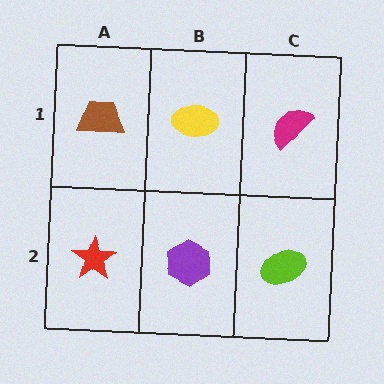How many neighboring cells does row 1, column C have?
2.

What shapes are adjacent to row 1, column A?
A red star (row 2, column A), a yellow ellipse (row 1, column B).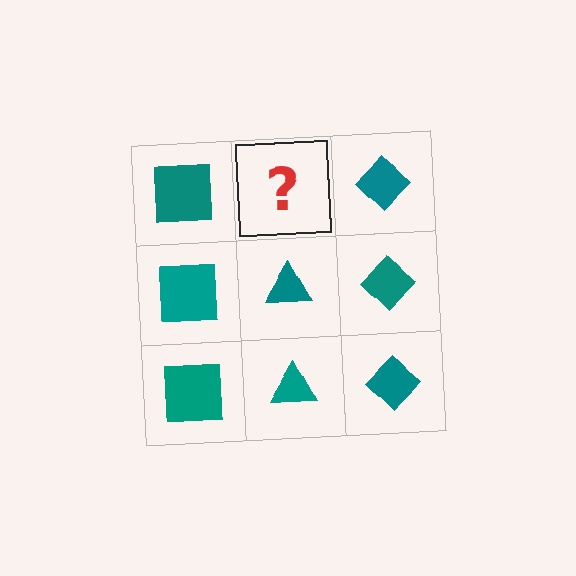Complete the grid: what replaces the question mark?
The question mark should be replaced with a teal triangle.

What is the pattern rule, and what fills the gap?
The rule is that each column has a consistent shape. The gap should be filled with a teal triangle.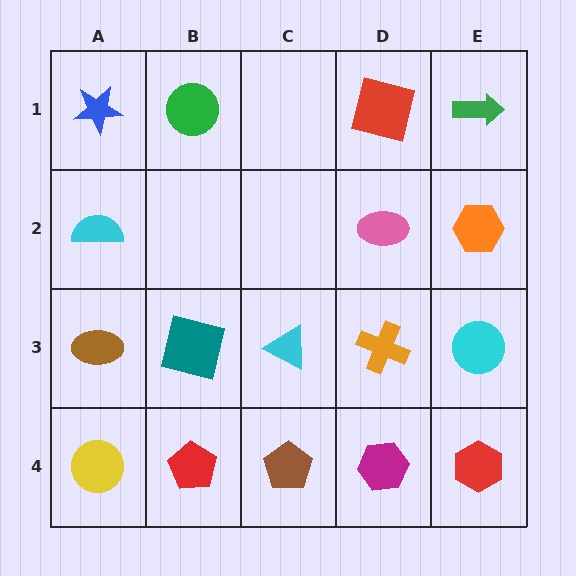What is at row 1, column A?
A blue star.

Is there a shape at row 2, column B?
No, that cell is empty.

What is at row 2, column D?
A pink ellipse.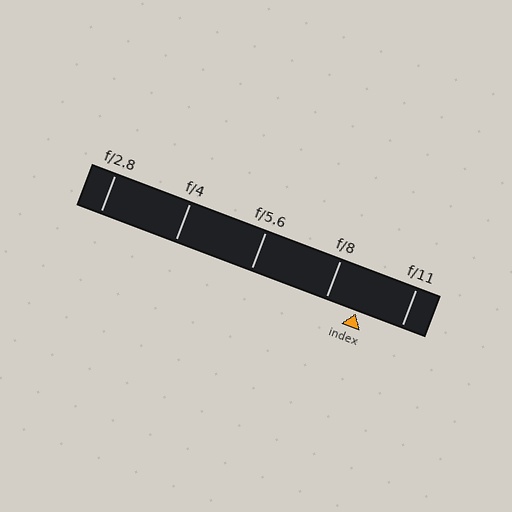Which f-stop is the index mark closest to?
The index mark is closest to f/8.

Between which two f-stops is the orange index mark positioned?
The index mark is between f/8 and f/11.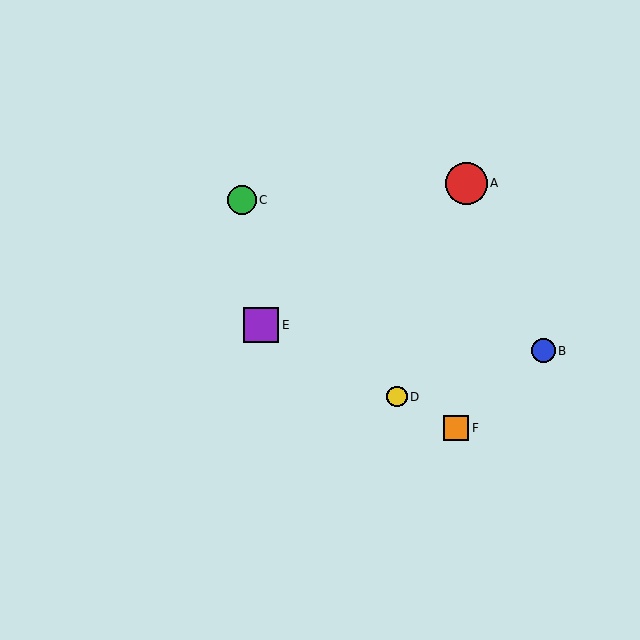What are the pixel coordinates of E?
Object E is at (261, 325).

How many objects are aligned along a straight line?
3 objects (D, E, F) are aligned along a straight line.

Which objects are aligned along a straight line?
Objects D, E, F are aligned along a straight line.